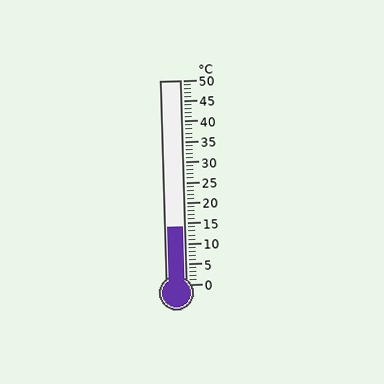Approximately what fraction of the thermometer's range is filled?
The thermometer is filled to approximately 30% of its range.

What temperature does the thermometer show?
The thermometer shows approximately 14°C.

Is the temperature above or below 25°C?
The temperature is below 25°C.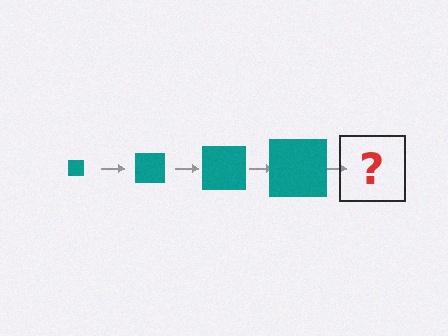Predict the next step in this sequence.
The next step is a teal square, larger than the previous one.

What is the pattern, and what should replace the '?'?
The pattern is that the square gets progressively larger each step. The '?' should be a teal square, larger than the previous one.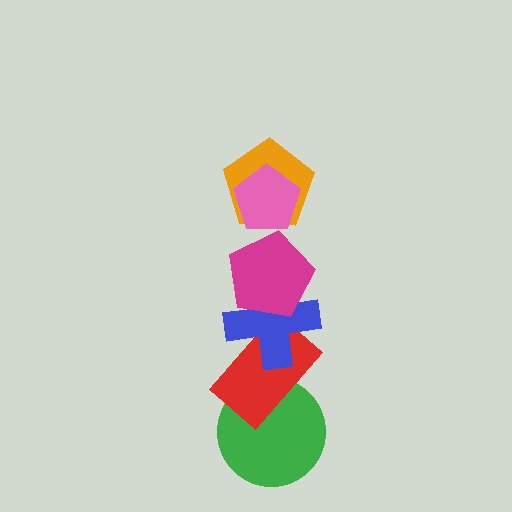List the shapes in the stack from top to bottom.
From top to bottom: the pink pentagon, the orange pentagon, the magenta pentagon, the blue cross, the red rectangle, the green circle.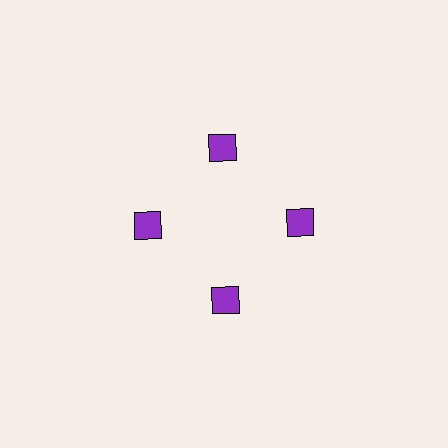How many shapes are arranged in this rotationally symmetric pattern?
There are 4 shapes, arranged in 4 groups of 1.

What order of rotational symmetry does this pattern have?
This pattern has 4-fold rotational symmetry.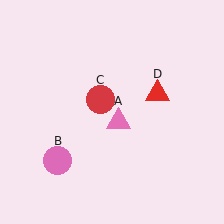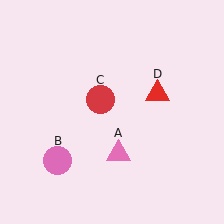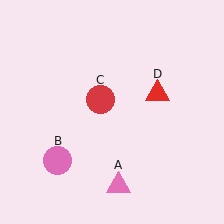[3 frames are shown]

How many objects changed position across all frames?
1 object changed position: pink triangle (object A).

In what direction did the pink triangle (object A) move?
The pink triangle (object A) moved down.